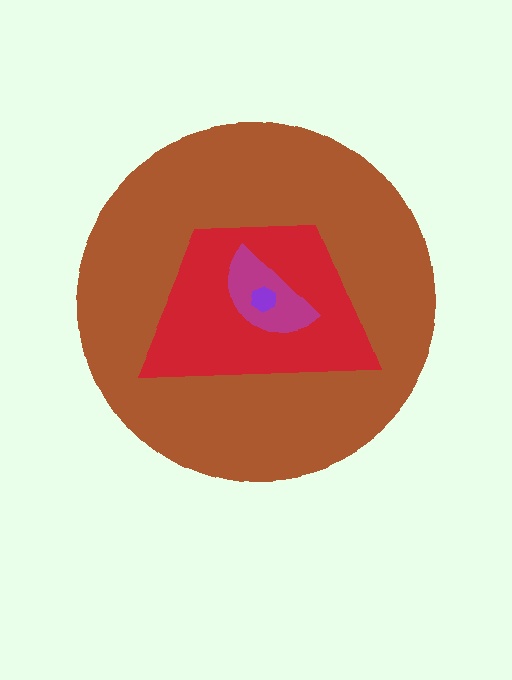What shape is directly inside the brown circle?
The red trapezoid.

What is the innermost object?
The purple hexagon.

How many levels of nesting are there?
4.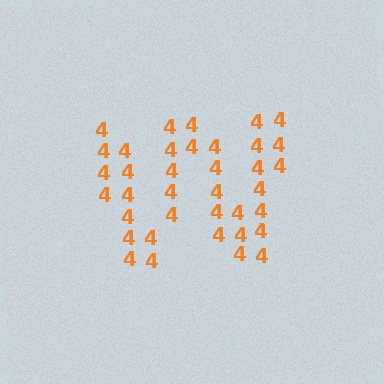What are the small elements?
The small elements are digit 4's.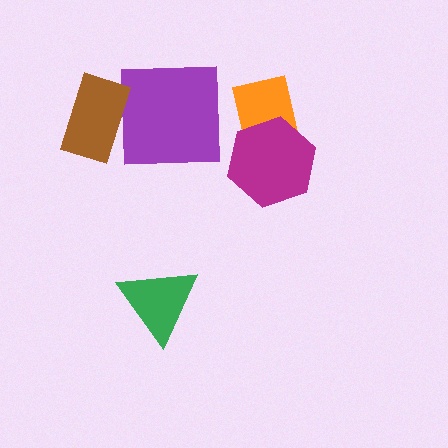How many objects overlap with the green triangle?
0 objects overlap with the green triangle.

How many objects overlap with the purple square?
1 object overlaps with the purple square.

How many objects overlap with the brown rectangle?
1 object overlaps with the brown rectangle.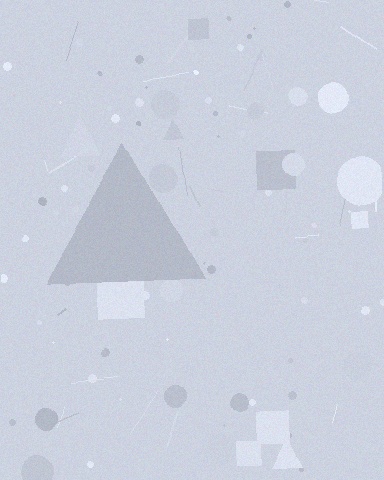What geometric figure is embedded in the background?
A triangle is embedded in the background.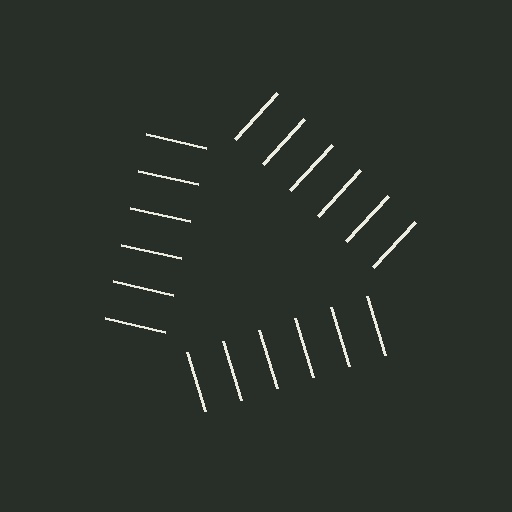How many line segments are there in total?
18 — 6 along each of the 3 edges.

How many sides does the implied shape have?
3 sides — the line-ends trace a triangle.